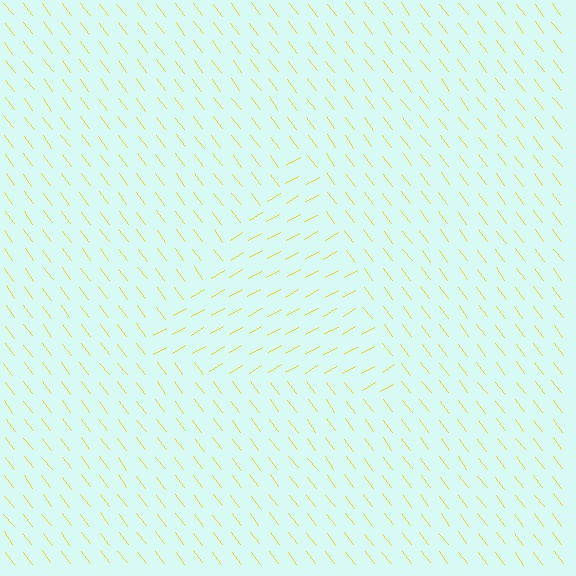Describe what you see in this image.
The image is filled with small yellow line segments. A triangle region in the image has lines oriented differently from the surrounding lines, creating a visible texture boundary.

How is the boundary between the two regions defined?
The boundary is defined purely by a change in line orientation (approximately 82 degrees difference). All lines are the same color and thickness.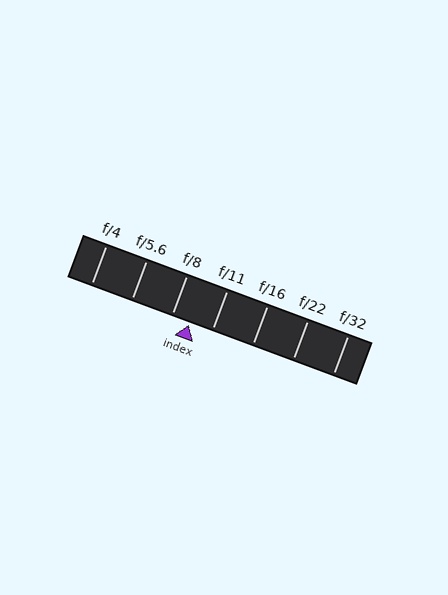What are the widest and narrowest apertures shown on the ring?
The widest aperture shown is f/4 and the narrowest is f/32.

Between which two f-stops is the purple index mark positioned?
The index mark is between f/8 and f/11.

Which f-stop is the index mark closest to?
The index mark is closest to f/8.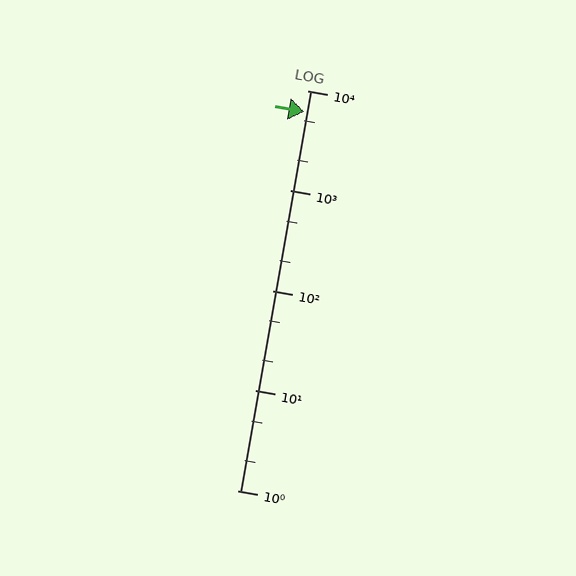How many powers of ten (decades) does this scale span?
The scale spans 4 decades, from 1 to 10000.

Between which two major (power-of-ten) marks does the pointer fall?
The pointer is between 1000 and 10000.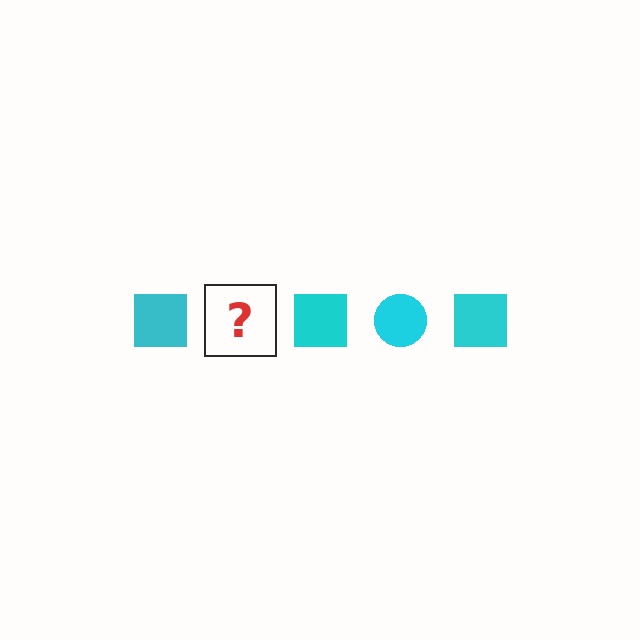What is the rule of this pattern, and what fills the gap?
The rule is that the pattern cycles through square, circle shapes in cyan. The gap should be filled with a cyan circle.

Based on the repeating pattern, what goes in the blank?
The blank should be a cyan circle.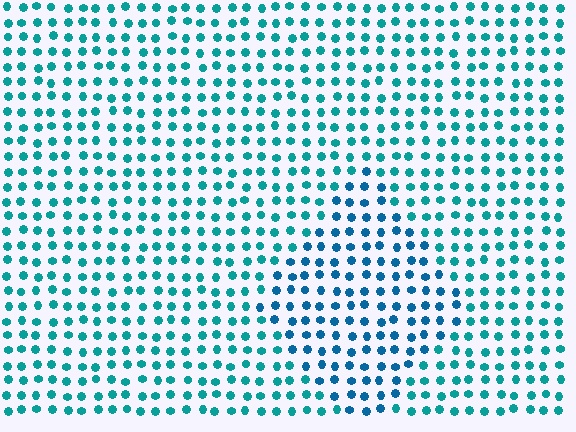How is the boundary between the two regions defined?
The boundary is defined purely by a slight shift in hue (about 25 degrees). Spacing, size, and orientation are identical on both sides.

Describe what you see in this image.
The image is filled with small teal elements in a uniform arrangement. A diamond-shaped region is visible where the elements are tinted to a slightly different hue, forming a subtle color boundary.